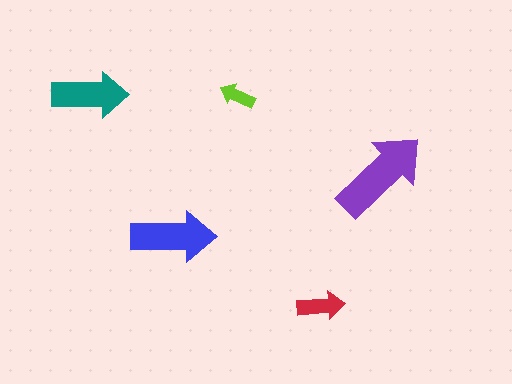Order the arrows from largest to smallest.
the purple one, the blue one, the teal one, the red one, the lime one.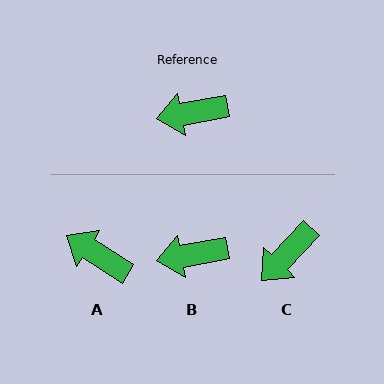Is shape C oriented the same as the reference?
No, it is off by about 36 degrees.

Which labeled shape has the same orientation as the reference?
B.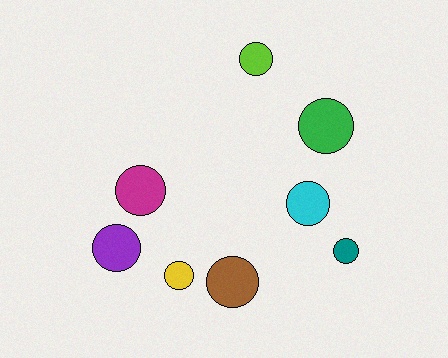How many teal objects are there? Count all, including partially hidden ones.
There is 1 teal object.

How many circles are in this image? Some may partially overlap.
There are 8 circles.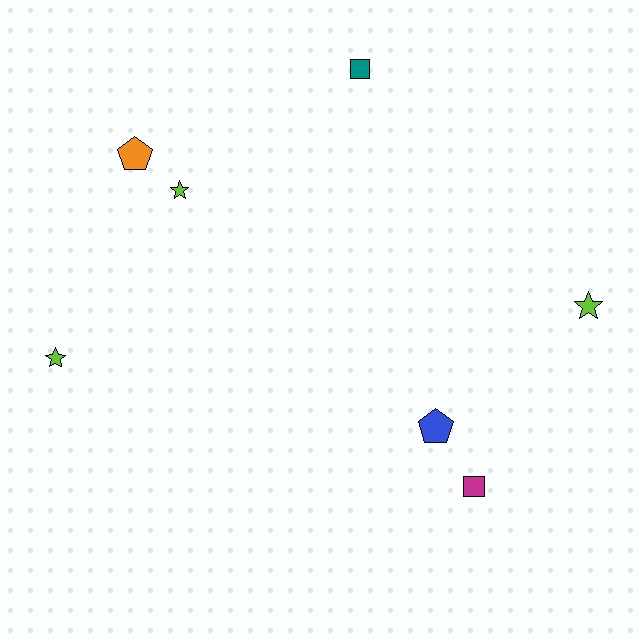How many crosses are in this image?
There are no crosses.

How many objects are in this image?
There are 7 objects.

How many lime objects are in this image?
There are 3 lime objects.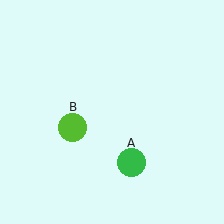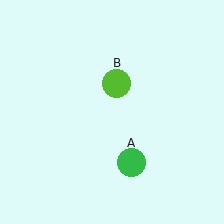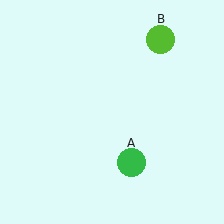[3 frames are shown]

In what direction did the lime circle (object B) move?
The lime circle (object B) moved up and to the right.